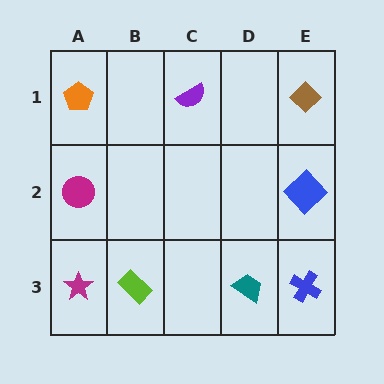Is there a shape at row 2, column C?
No, that cell is empty.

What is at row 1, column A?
An orange pentagon.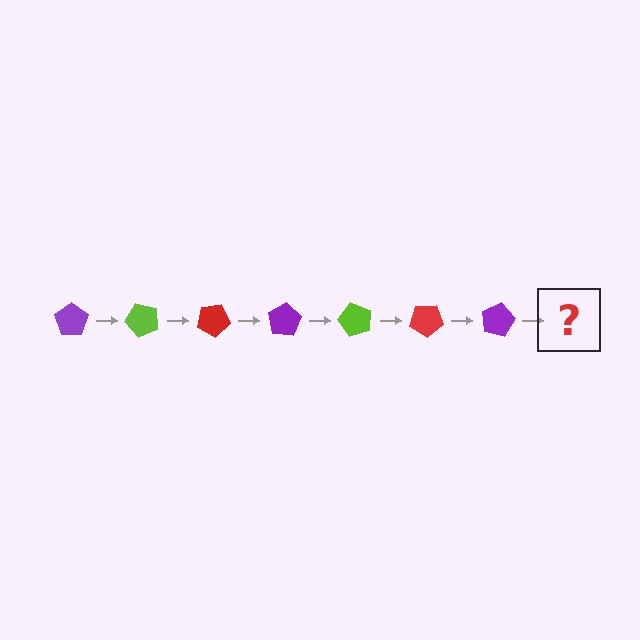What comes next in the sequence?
The next element should be a lime pentagon, rotated 350 degrees from the start.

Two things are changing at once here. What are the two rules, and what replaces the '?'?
The two rules are that it rotates 50 degrees each step and the color cycles through purple, lime, and red. The '?' should be a lime pentagon, rotated 350 degrees from the start.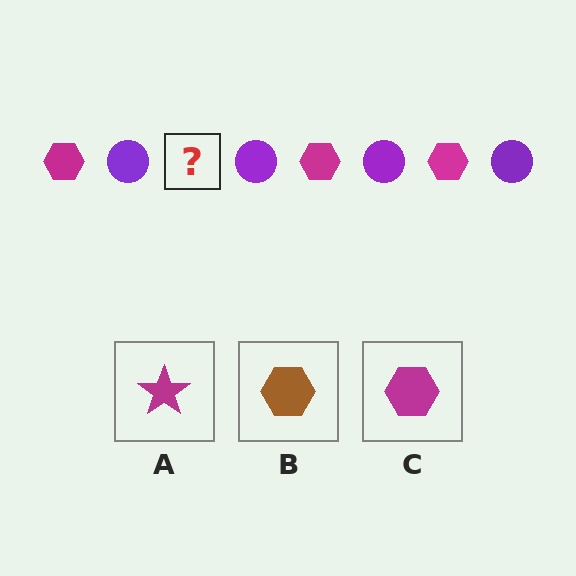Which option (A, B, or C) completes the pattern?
C.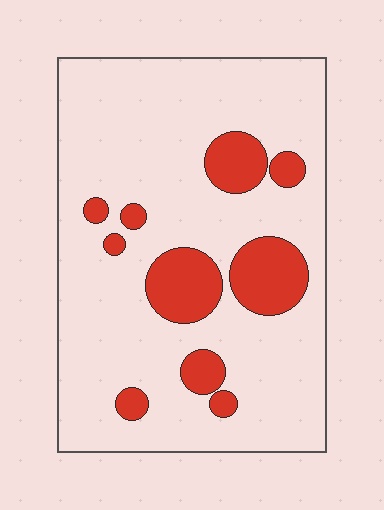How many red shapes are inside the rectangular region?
10.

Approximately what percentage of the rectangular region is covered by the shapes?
Approximately 15%.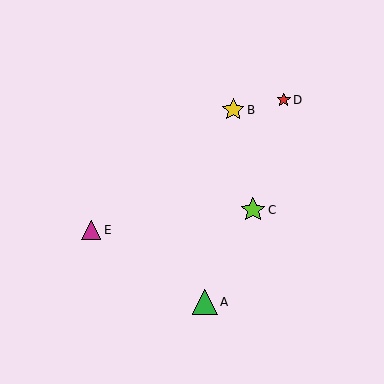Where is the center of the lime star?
The center of the lime star is at (253, 210).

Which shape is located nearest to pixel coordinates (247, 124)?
The yellow star (labeled B) at (233, 110) is nearest to that location.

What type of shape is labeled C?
Shape C is a lime star.